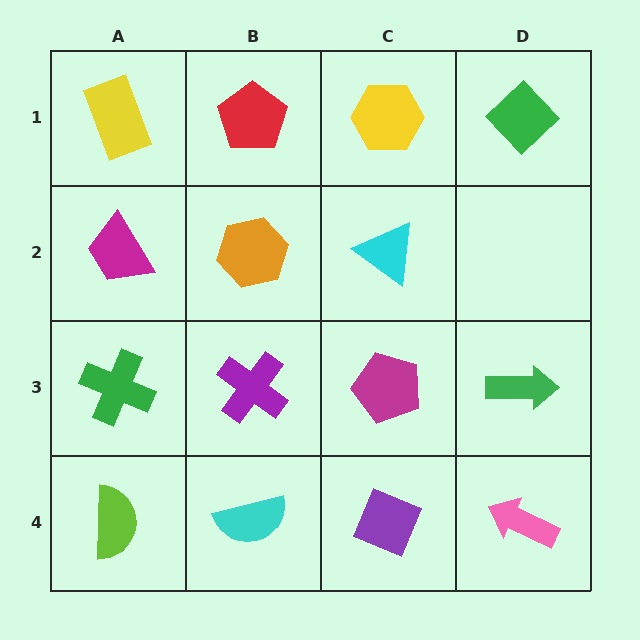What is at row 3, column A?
A green cross.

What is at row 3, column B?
A purple cross.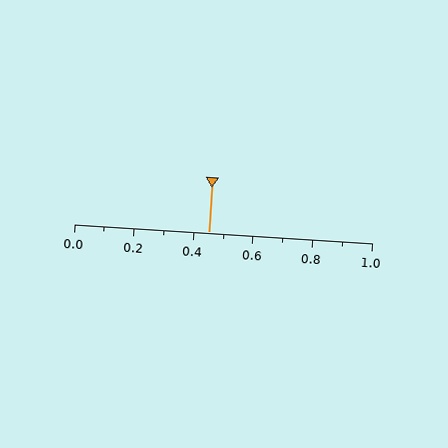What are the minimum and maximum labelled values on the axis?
The axis runs from 0.0 to 1.0.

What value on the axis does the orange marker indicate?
The marker indicates approximately 0.45.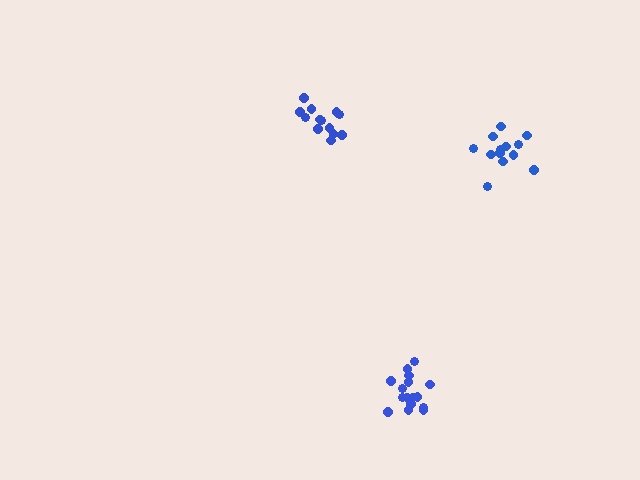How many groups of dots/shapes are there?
There are 3 groups.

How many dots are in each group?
Group 1: 13 dots, Group 2: 13 dots, Group 3: 16 dots (42 total).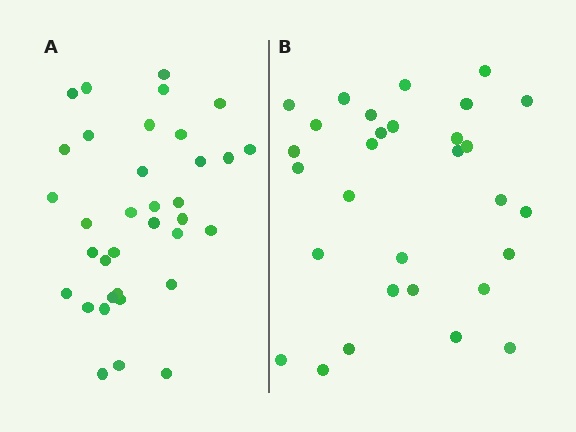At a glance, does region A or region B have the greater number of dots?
Region A (the left region) has more dots.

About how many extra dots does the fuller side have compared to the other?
Region A has about 5 more dots than region B.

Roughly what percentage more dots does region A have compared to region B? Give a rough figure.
About 15% more.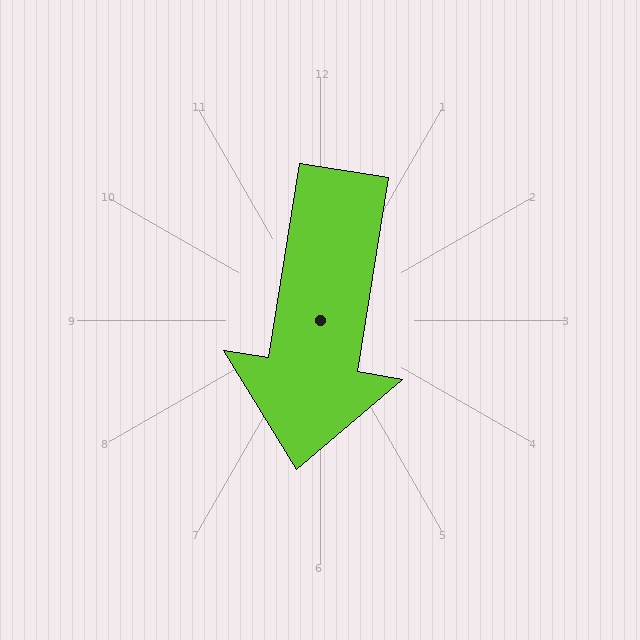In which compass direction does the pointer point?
South.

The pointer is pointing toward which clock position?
Roughly 6 o'clock.